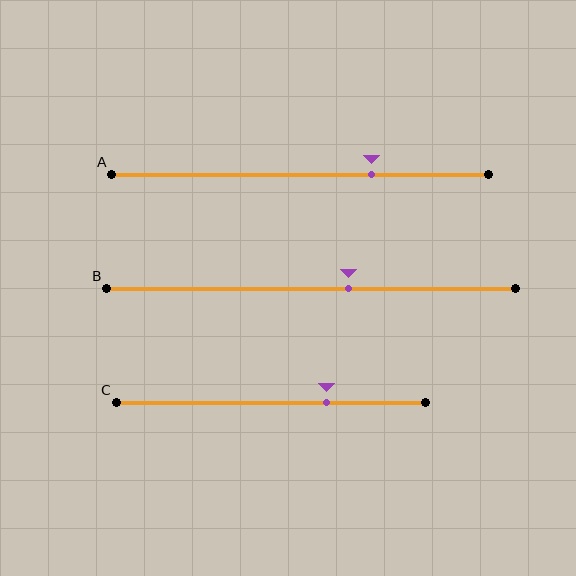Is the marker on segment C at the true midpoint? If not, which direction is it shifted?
No, the marker on segment C is shifted to the right by about 18% of the segment length.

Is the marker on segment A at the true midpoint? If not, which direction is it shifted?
No, the marker on segment A is shifted to the right by about 19% of the segment length.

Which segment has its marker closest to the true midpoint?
Segment B has its marker closest to the true midpoint.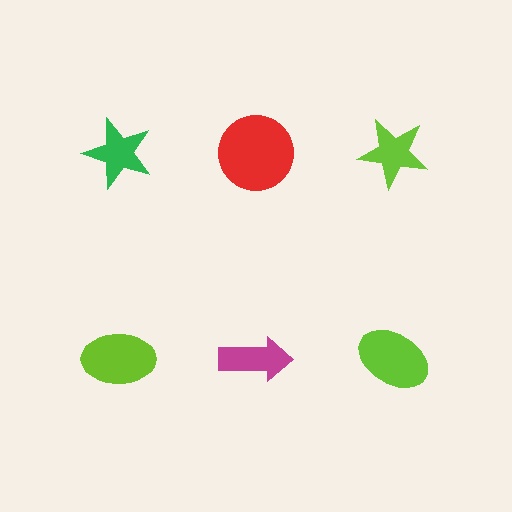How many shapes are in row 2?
3 shapes.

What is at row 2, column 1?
A lime ellipse.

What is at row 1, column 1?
A green star.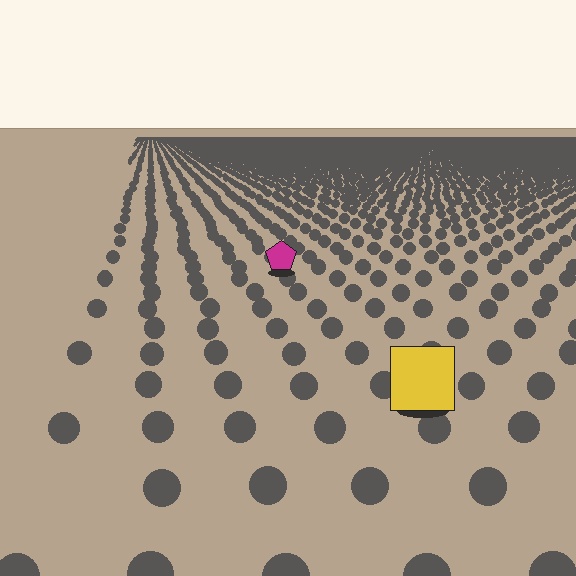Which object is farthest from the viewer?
The magenta pentagon is farthest from the viewer. It appears smaller and the ground texture around it is denser.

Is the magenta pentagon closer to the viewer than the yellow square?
No. The yellow square is closer — you can tell from the texture gradient: the ground texture is coarser near it.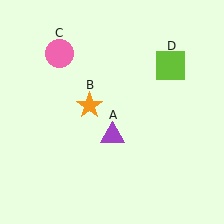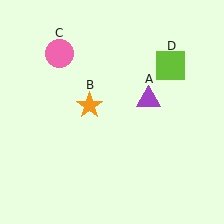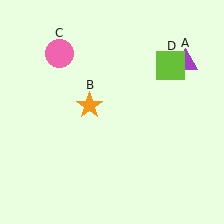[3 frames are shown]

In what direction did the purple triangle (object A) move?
The purple triangle (object A) moved up and to the right.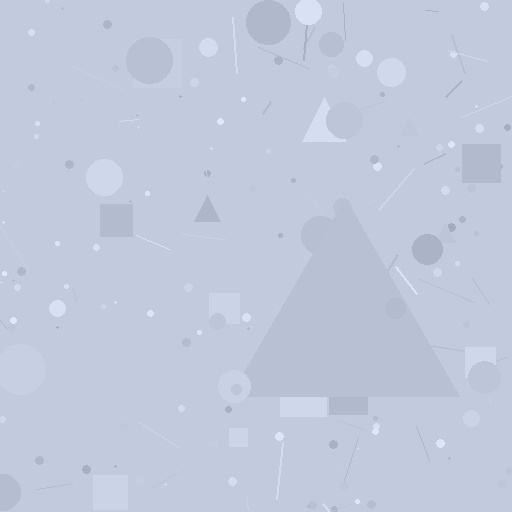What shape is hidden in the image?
A triangle is hidden in the image.